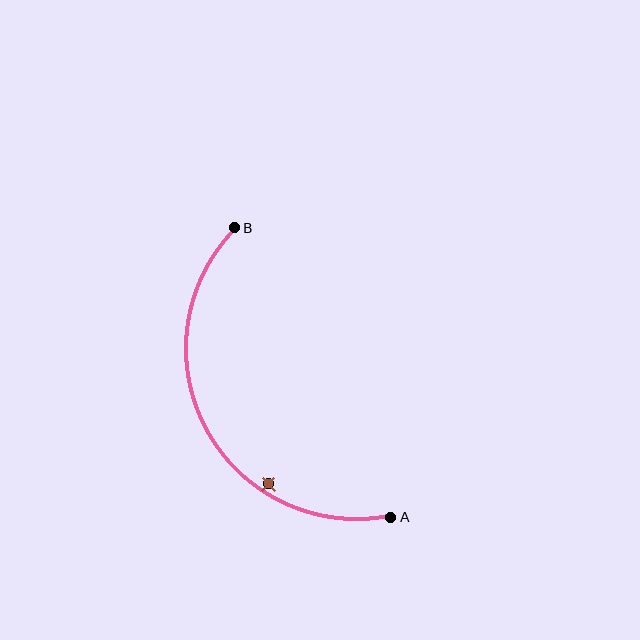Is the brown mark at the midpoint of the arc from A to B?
No — the brown mark does not lie on the arc at all. It sits slightly inside the curve.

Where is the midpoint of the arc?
The arc midpoint is the point on the curve farthest from the straight line joining A and B. It sits to the left of that line.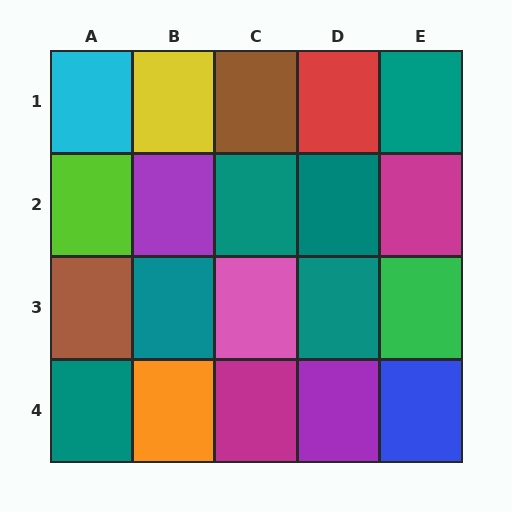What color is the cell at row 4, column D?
Purple.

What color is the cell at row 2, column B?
Purple.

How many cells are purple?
2 cells are purple.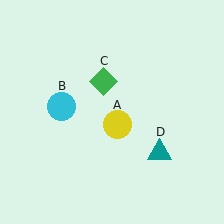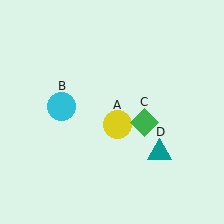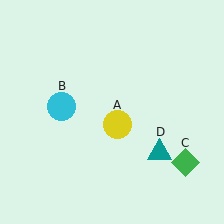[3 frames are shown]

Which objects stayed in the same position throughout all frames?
Yellow circle (object A) and cyan circle (object B) and teal triangle (object D) remained stationary.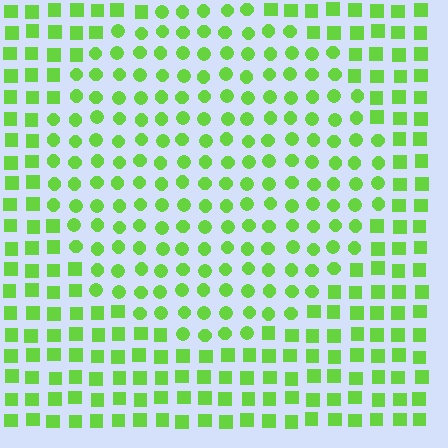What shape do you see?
I see a circle.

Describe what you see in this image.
The image is filled with small lime elements arranged in a uniform grid. A circle-shaped region contains circles, while the surrounding area contains squares. The boundary is defined purely by the change in element shape.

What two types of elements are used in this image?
The image uses circles inside the circle region and squares outside it.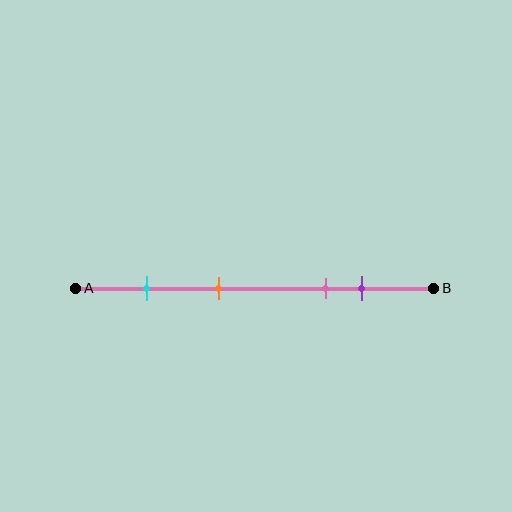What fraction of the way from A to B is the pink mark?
The pink mark is approximately 70% (0.7) of the way from A to B.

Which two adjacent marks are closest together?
The pink and purple marks are the closest adjacent pair.